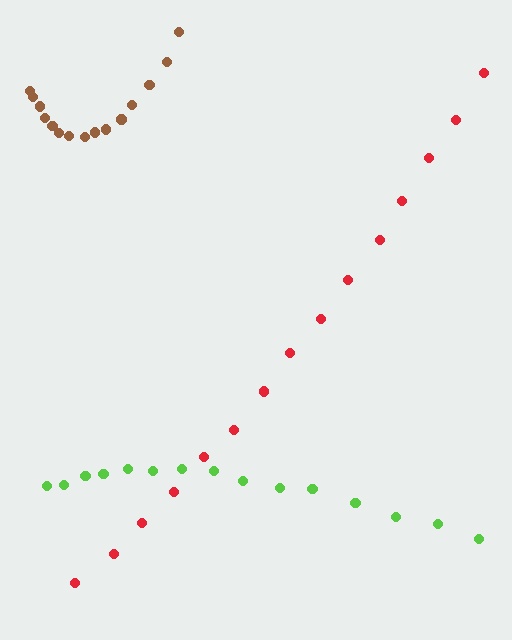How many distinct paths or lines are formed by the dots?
There are 3 distinct paths.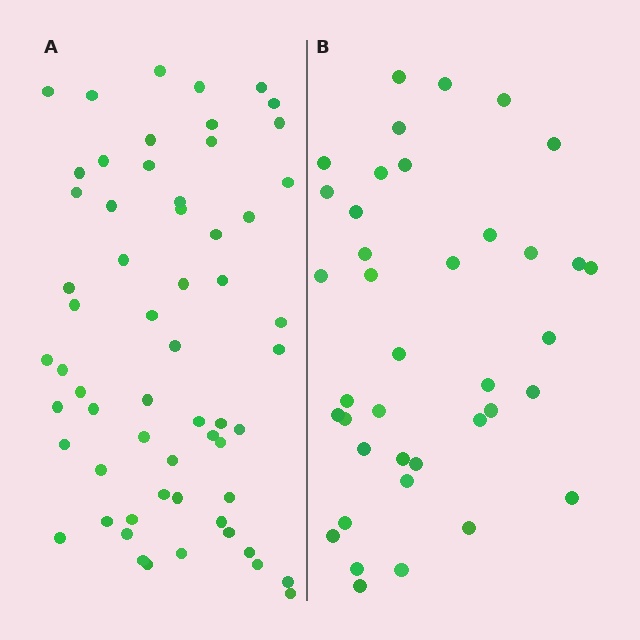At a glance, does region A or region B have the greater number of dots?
Region A (the left region) has more dots.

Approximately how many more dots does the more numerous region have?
Region A has approximately 20 more dots than region B.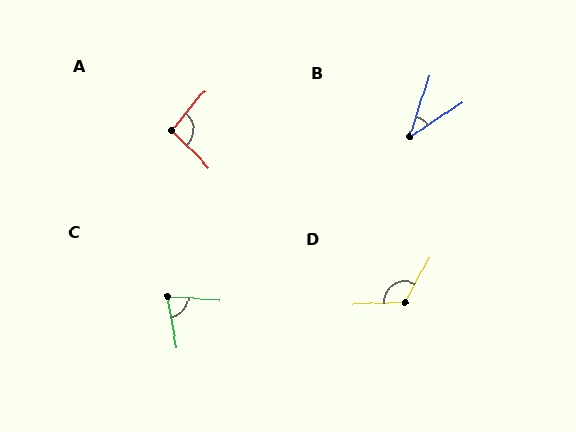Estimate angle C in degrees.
Approximately 76 degrees.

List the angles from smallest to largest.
B (39°), C (76°), A (96°), D (120°).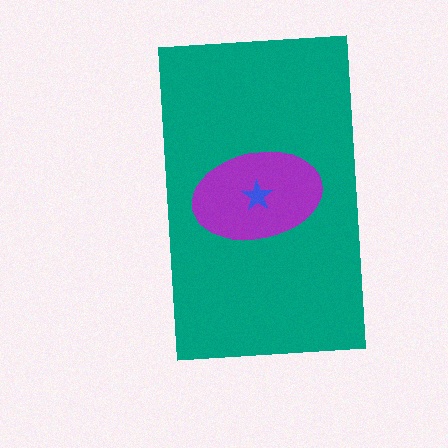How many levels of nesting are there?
3.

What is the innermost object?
The blue star.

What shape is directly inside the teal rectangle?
The purple ellipse.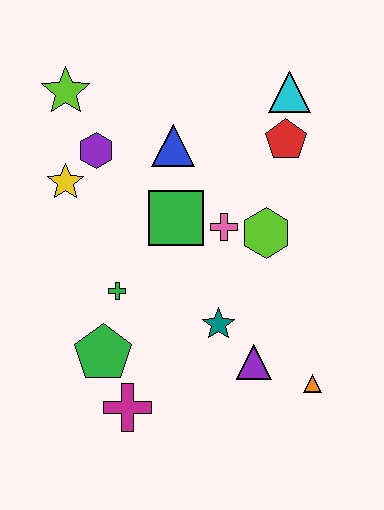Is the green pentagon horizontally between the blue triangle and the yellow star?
Yes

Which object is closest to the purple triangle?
The teal star is closest to the purple triangle.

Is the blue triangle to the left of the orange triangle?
Yes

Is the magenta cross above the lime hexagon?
No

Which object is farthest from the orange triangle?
The lime star is farthest from the orange triangle.